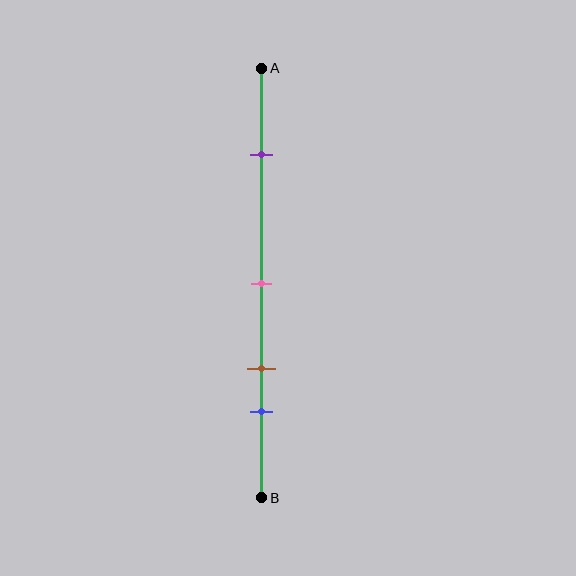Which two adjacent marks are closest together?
The brown and blue marks are the closest adjacent pair.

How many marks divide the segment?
There are 4 marks dividing the segment.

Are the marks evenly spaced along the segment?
No, the marks are not evenly spaced.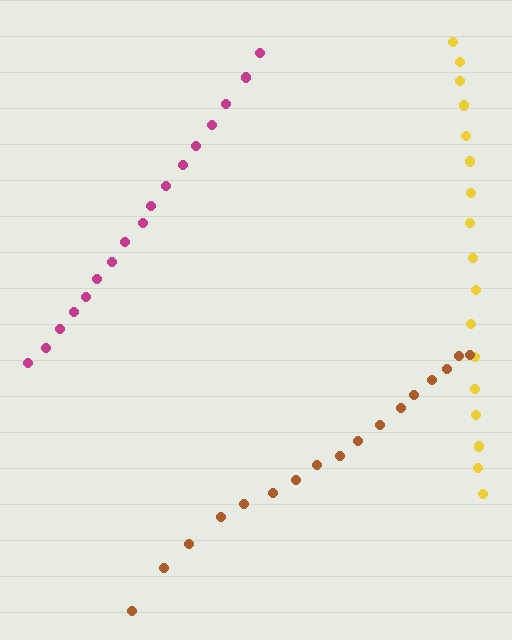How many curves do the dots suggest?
There are 3 distinct paths.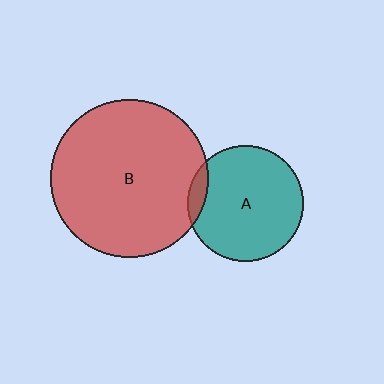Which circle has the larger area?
Circle B (red).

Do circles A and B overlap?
Yes.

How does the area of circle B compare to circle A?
Approximately 1.9 times.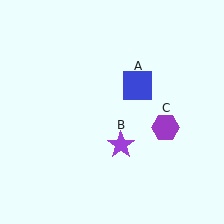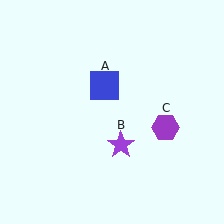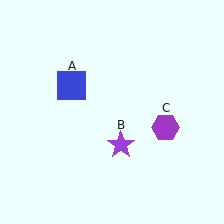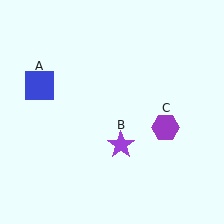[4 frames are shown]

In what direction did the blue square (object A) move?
The blue square (object A) moved left.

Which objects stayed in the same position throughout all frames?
Purple star (object B) and purple hexagon (object C) remained stationary.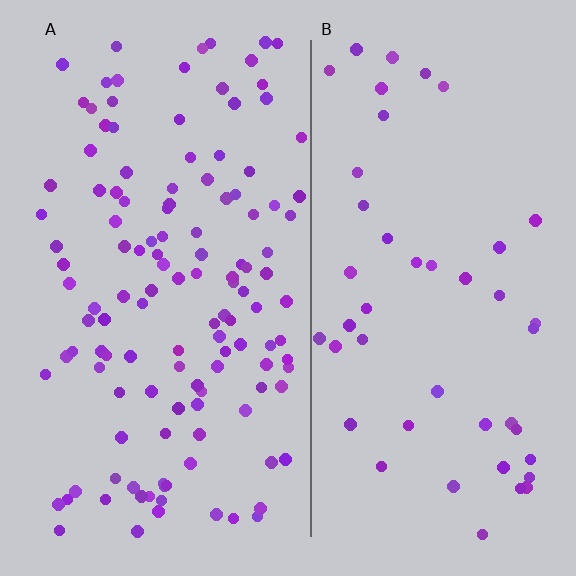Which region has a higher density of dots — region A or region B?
A (the left).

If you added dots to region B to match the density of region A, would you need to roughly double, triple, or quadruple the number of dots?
Approximately triple.